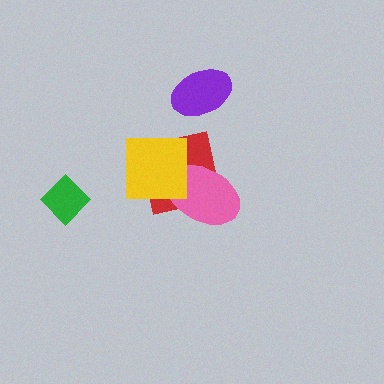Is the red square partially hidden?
Yes, it is partially covered by another shape.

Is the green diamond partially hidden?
No, no other shape covers it.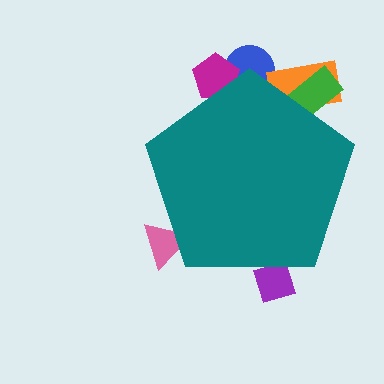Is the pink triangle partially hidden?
Yes, the pink triangle is partially hidden behind the teal pentagon.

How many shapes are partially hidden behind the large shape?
6 shapes are partially hidden.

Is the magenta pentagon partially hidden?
Yes, the magenta pentagon is partially hidden behind the teal pentagon.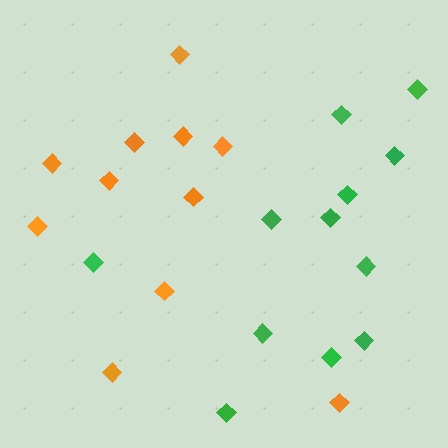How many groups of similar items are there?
There are 2 groups: one group of green diamonds (12) and one group of orange diamonds (11).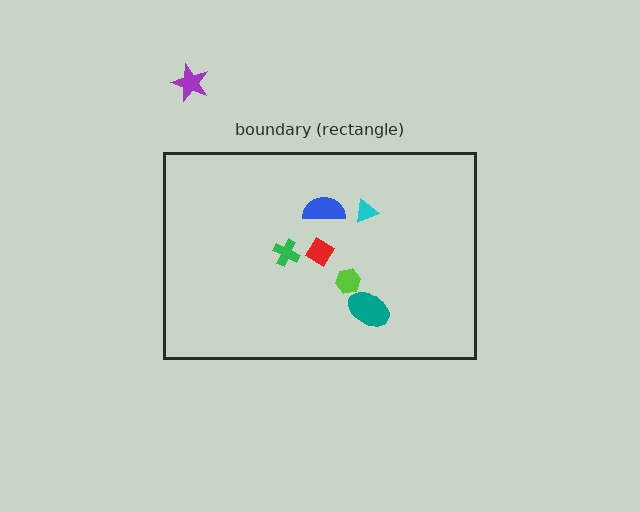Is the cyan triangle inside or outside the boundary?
Inside.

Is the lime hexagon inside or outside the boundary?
Inside.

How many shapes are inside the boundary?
6 inside, 1 outside.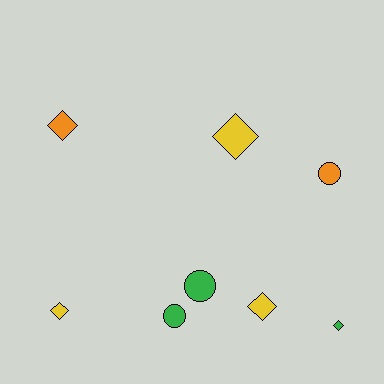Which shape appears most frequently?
Diamond, with 5 objects.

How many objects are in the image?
There are 8 objects.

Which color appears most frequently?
Yellow, with 3 objects.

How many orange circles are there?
There is 1 orange circle.